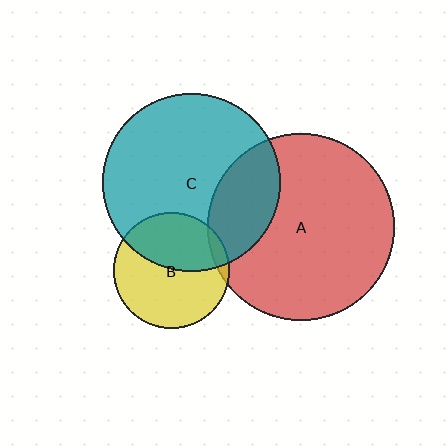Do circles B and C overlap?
Yes.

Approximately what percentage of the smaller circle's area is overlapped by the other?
Approximately 40%.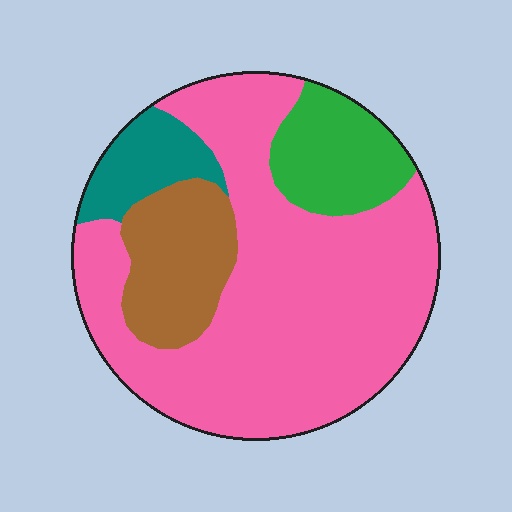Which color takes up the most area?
Pink, at roughly 65%.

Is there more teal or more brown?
Brown.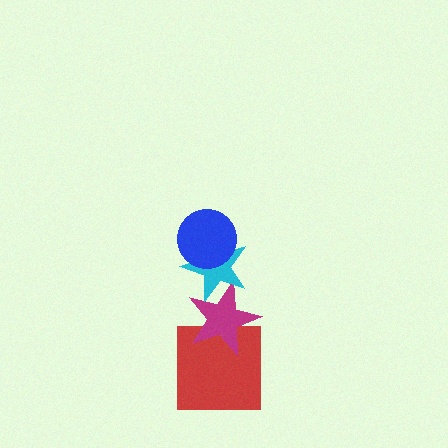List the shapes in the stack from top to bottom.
From top to bottom: the blue circle, the cyan star, the magenta star, the red square.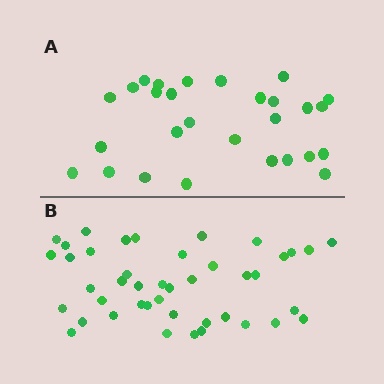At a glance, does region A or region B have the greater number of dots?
Region B (the bottom region) has more dots.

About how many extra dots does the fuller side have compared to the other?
Region B has approximately 15 more dots than region A.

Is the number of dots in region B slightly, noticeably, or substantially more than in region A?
Region B has substantially more. The ratio is roughly 1.5 to 1.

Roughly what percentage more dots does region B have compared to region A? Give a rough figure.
About 55% more.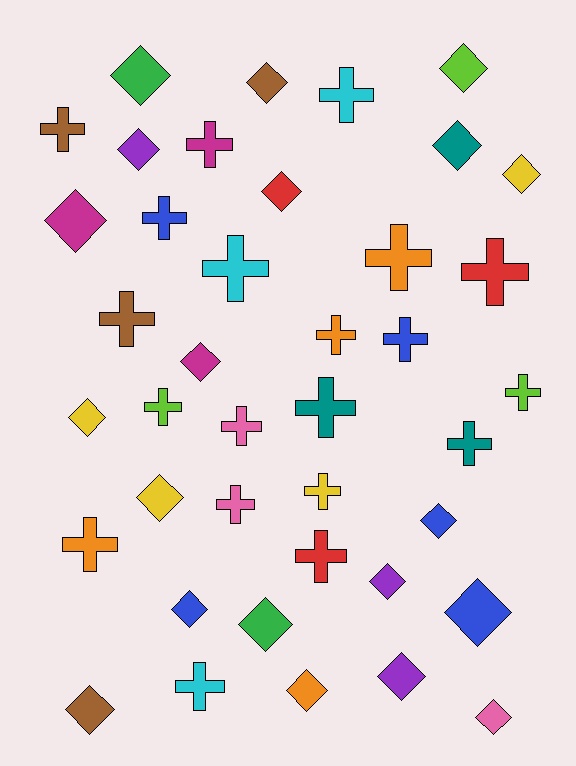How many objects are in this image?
There are 40 objects.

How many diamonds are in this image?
There are 20 diamonds.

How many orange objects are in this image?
There are 4 orange objects.